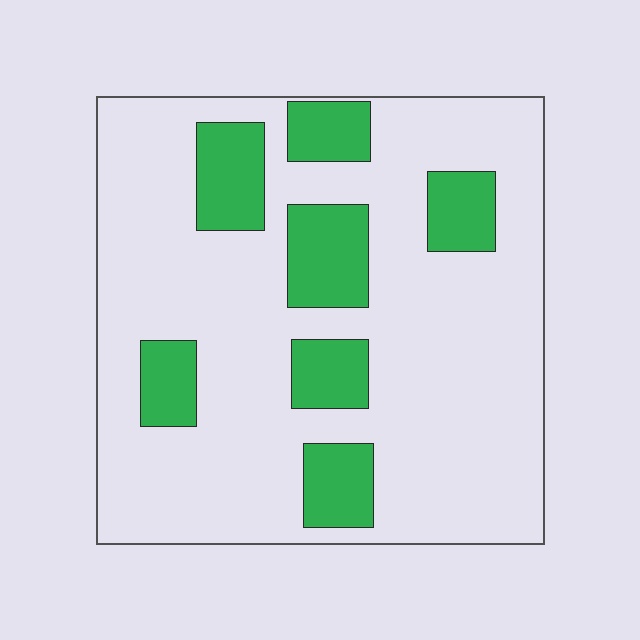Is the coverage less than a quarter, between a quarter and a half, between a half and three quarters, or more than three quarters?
Less than a quarter.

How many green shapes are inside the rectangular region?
7.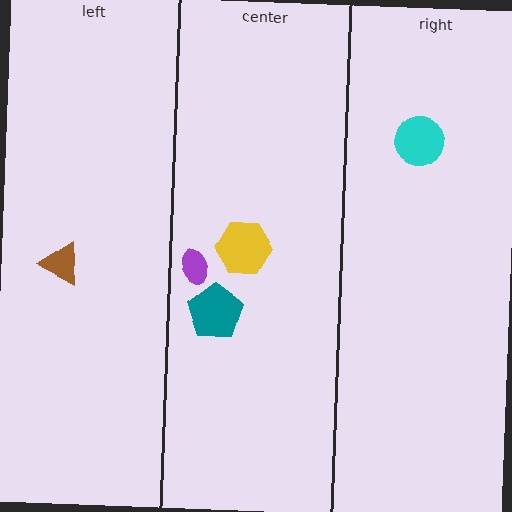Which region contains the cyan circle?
The right region.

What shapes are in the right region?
The cyan circle.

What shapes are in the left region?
The brown triangle.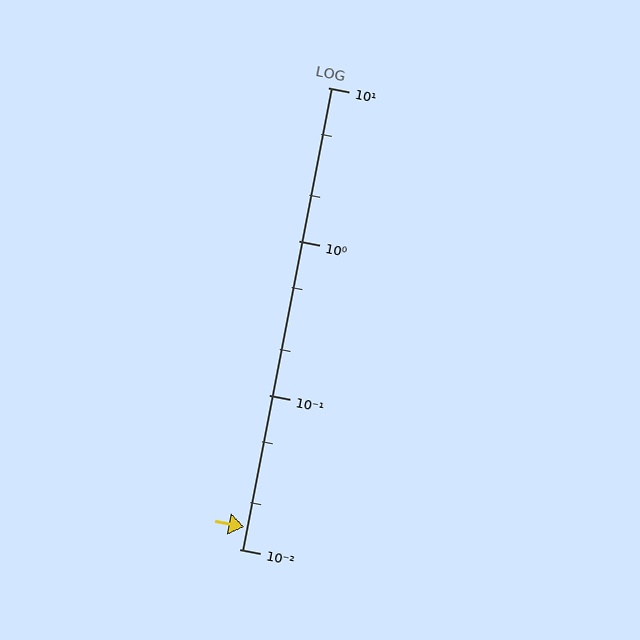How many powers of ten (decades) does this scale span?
The scale spans 3 decades, from 0.01 to 10.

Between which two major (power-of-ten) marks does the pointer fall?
The pointer is between 0.01 and 0.1.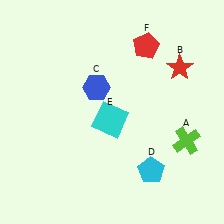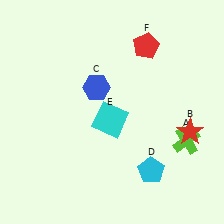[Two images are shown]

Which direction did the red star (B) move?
The red star (B) moved down.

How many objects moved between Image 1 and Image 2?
1 object moved between the two images.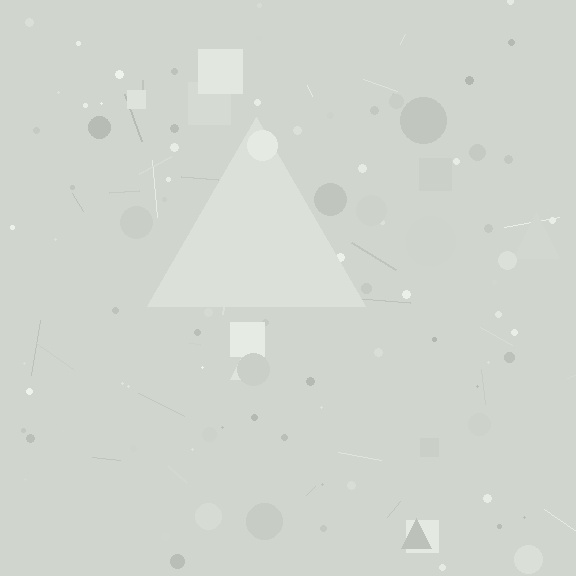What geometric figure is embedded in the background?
A triangle is embedded in the background.